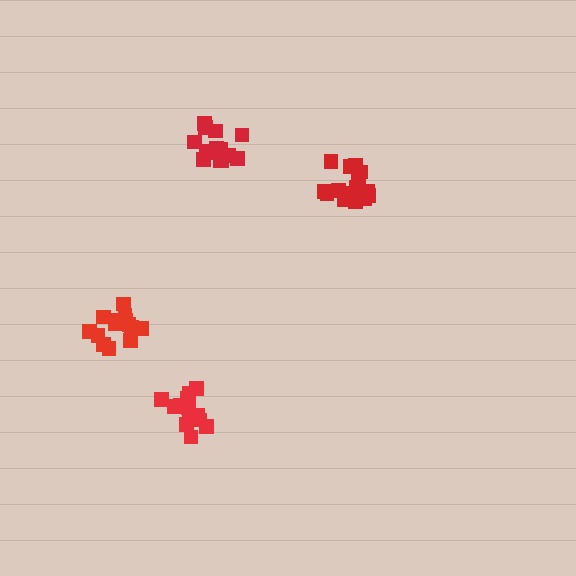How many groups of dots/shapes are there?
There are 4 groups.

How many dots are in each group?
Group 1: 16 dots, Group 2: 14 dots, Group 3: 15 dots, Group 4: 15 dots (60 total).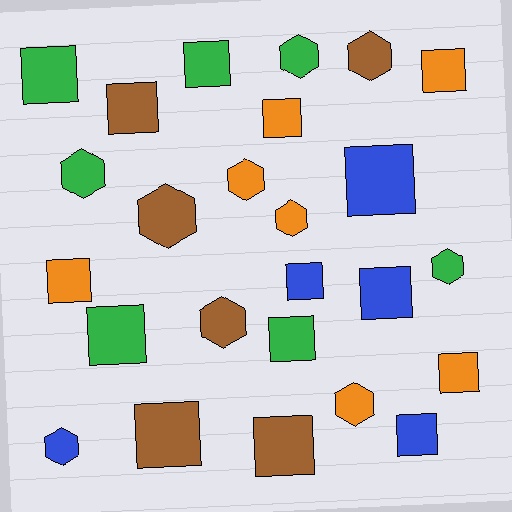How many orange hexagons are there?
There are 3 orange hexagons.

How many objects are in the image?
There are 25 objects.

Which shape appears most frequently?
Square, with 15 objects.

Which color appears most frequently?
Green, with 7 objects.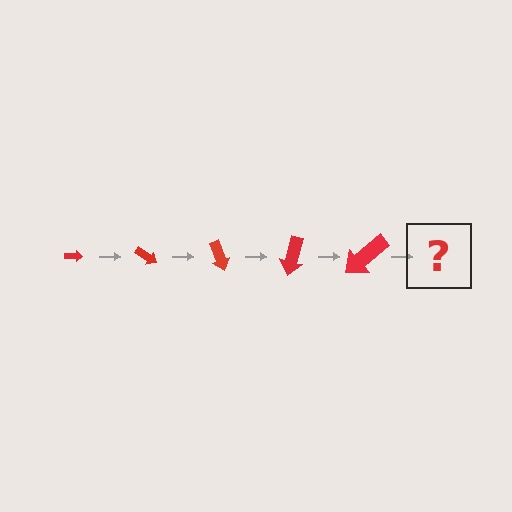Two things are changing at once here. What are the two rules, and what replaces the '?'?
The two rules are that the arrow grows larger each step and it rotates 35 degrees each step. The '?' should be an arrow, larger than the previous one and rotated 175 degrees from the start.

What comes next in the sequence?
The next element should be an arrow, larger than the previous one and rotated 175 degrees from the start.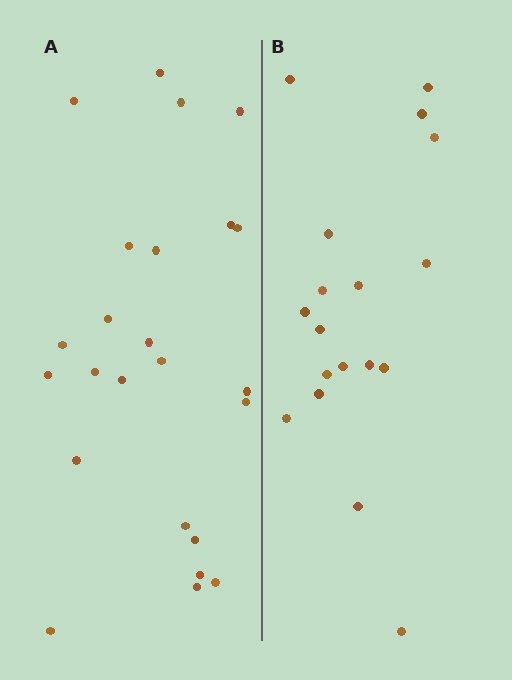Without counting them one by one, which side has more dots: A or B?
Region A (the left region) has more dots.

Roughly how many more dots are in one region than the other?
Region A has about 6 more dots than region B.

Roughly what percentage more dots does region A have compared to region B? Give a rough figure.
About 35% more.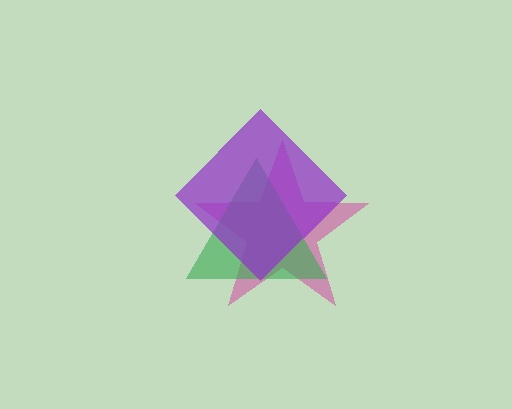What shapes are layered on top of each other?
The layered shapes are: a magenta star, a green triangle, a purple diamond.